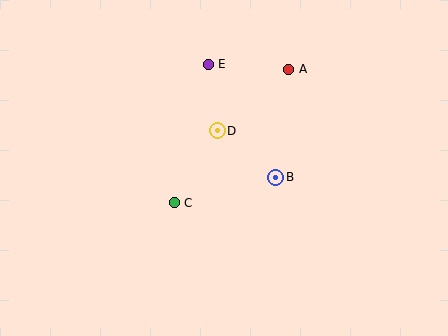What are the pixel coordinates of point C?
Point C is at (174, 203).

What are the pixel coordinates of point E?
Point E is at (208, 64).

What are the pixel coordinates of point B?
Point B is at (275, 177).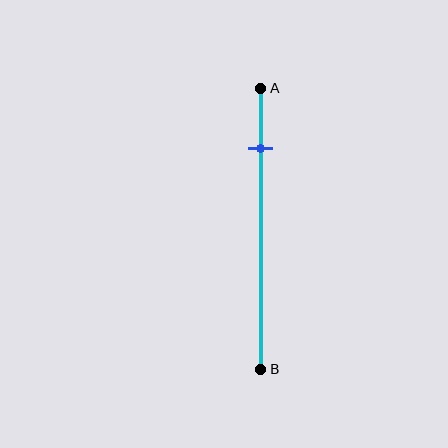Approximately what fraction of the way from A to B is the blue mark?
The blue mark is approximately 20% of the way from A to B.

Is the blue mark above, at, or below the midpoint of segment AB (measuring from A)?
The blue mark is above the midpoint of segment AB.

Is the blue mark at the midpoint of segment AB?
No, the mark is at about 20% from A, not at the 50% midpoint.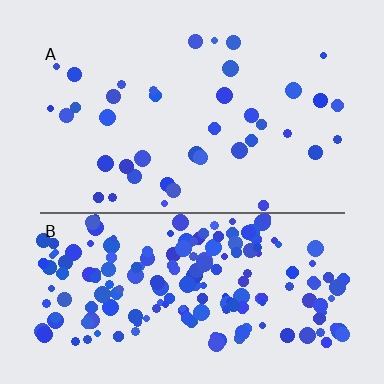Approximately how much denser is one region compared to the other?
Approximately 4.8× — region B over region A.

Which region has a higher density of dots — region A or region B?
B (the bottom).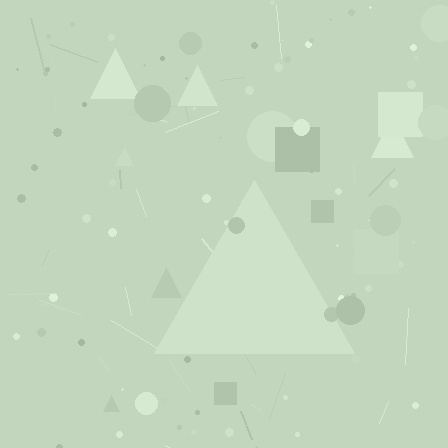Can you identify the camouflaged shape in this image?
The camouflaged shape is a triangle.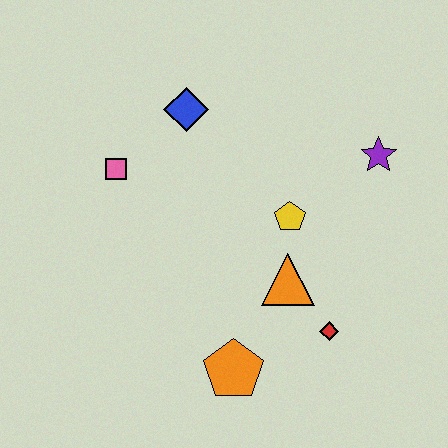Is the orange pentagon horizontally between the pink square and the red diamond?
Yes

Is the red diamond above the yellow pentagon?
No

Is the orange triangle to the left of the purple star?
Yes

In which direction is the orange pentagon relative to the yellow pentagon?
The orange pentagon is below the yellow pentagon.